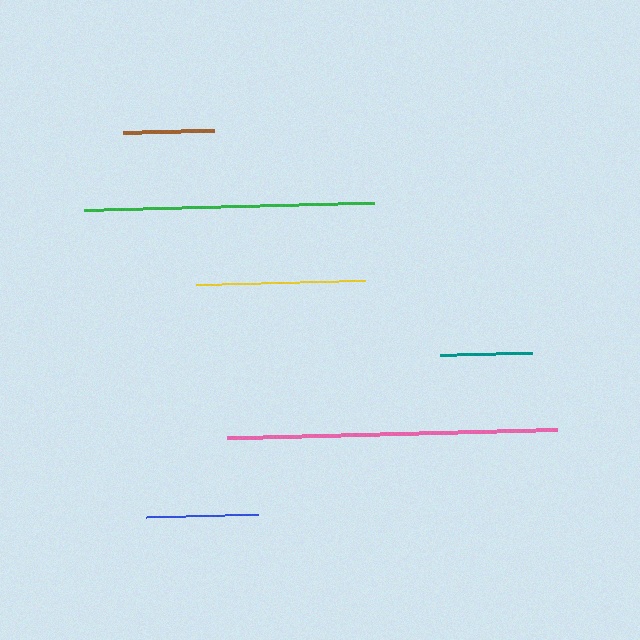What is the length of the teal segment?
The teal segment is approximately 92 pixels long.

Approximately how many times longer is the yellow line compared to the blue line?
The yellow line is approximately 1.5 times the length of the blue line.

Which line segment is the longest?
The pink line is the longest at approximately 329 pixels.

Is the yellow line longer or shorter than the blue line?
The yellow line is longer than the blue line.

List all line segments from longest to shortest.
From longest to shortest: pink, green, yellow, blue, teal, brown.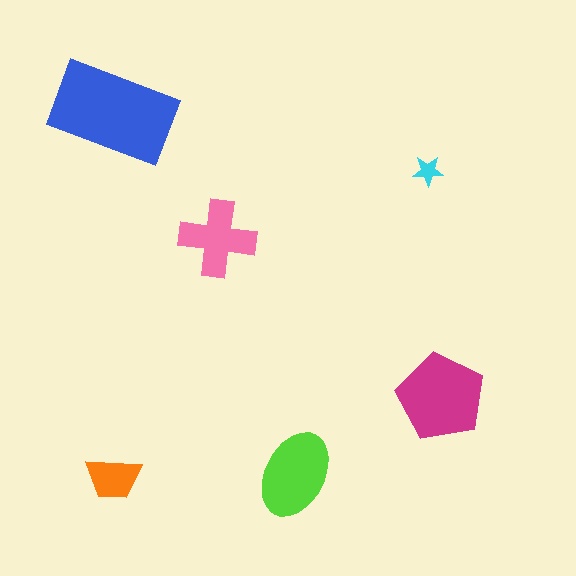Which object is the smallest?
The cyan star.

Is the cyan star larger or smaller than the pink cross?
Smaller.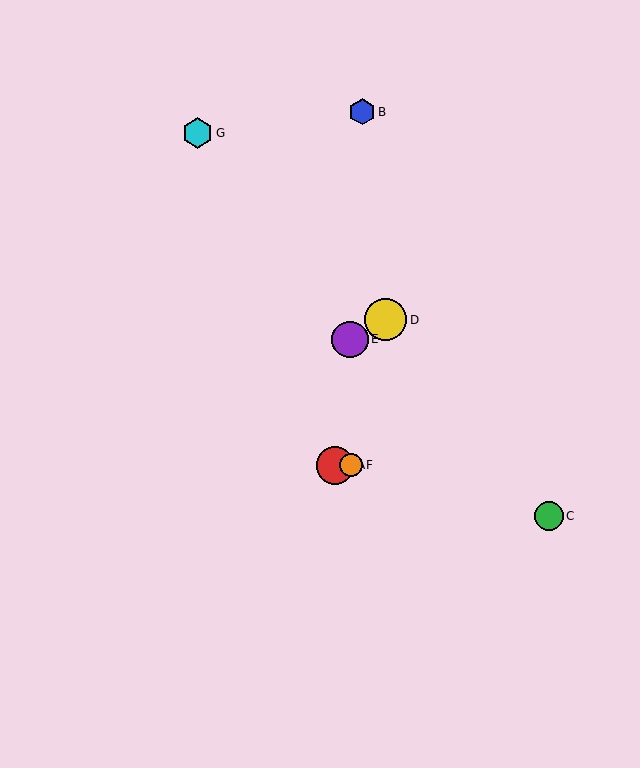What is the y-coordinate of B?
Object B is at y≈112.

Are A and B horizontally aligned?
No, A is at y≈465 and B is at y≈112.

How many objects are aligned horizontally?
2 objects (A, F) are aligned horizontally.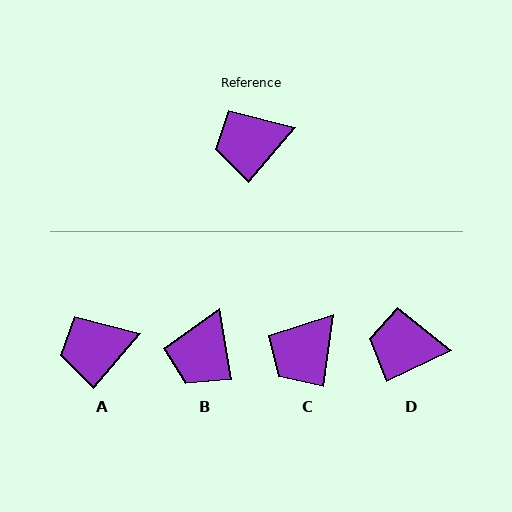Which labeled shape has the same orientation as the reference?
A.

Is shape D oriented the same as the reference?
No, it is off by about 24 degrees.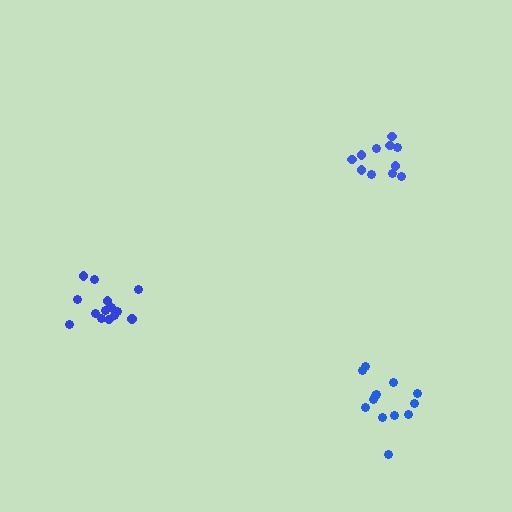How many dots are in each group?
Group 1: 11 dots, Group 2: 14 dots, Group 3: 13 dots (38 total).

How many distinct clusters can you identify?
There are 3 distinct clusters.